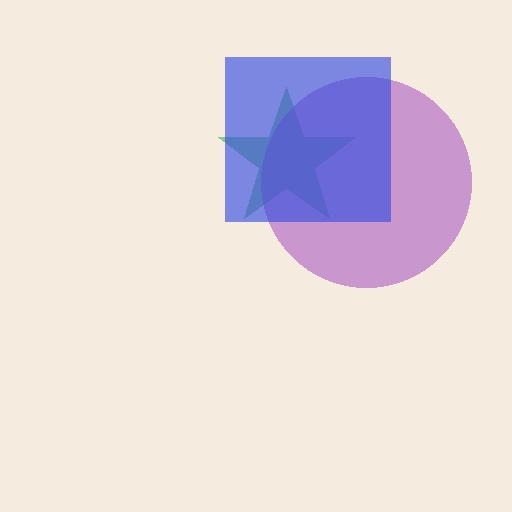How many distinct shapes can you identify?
There are 3 distinct shapes: a green star, a purple circle, a blue square.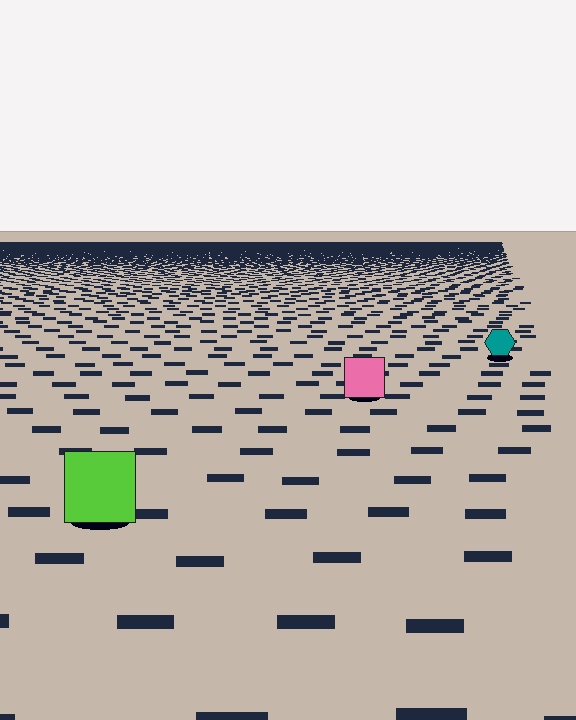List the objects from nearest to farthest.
From nearest to farthest: the lime square, the pink square, the teal hexagon.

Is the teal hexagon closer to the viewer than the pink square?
No. The pink square is closer — you can tell from the texture gradient: the ground texture is coarser near it.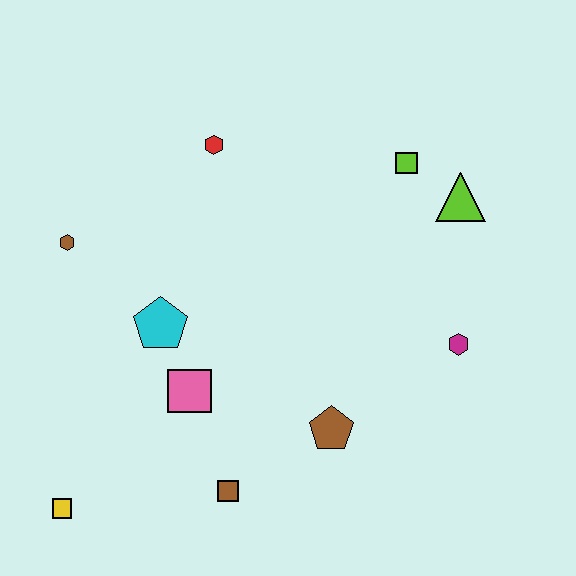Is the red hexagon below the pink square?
No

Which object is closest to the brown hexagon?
The cyan pentagon is closest to the brown hexagon.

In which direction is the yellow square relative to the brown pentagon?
The yellow square is to the left of the brown pentagon.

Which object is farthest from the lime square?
The yellow square is farthest from the lime square.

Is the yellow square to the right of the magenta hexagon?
No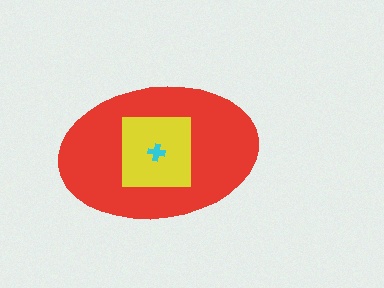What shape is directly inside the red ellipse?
The yellow square.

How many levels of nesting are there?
3.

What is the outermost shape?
The red ellipse.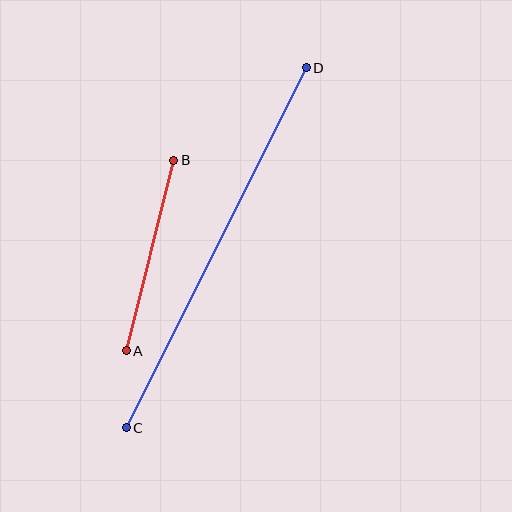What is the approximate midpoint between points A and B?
The midpoint is at approximately (150, 255) pixels.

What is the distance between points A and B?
The distance is approximately 197 pixels.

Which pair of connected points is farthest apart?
Points C and D are farthest apart.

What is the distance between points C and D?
The distance is approximately 402 pixels.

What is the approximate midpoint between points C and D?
The midpoint is at approximately (216, 248) pixels.